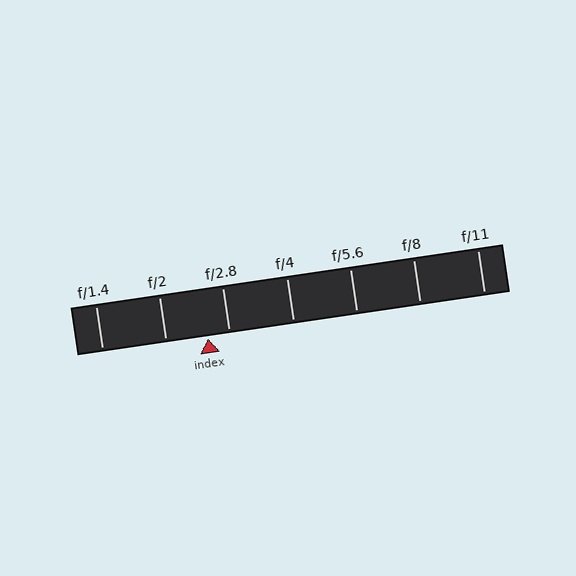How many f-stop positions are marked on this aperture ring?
There are 7 f-stop positions marked.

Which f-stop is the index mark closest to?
The index mark is closest to f/2.8.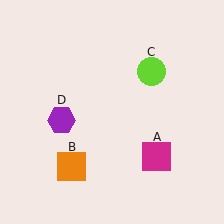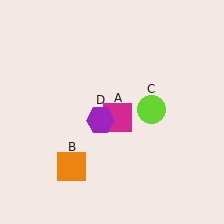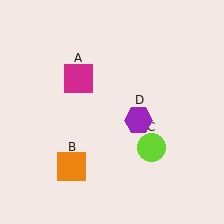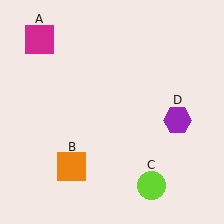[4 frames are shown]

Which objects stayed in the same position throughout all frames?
Orange square (object B) remained stationary.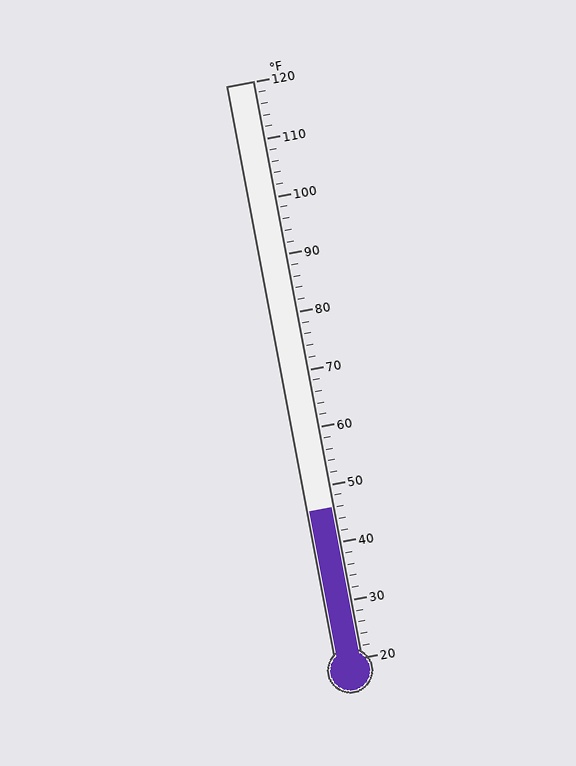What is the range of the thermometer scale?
The thermometer scale ranges from 20°F to 120°F.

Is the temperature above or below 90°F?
The temperature is below 90°F.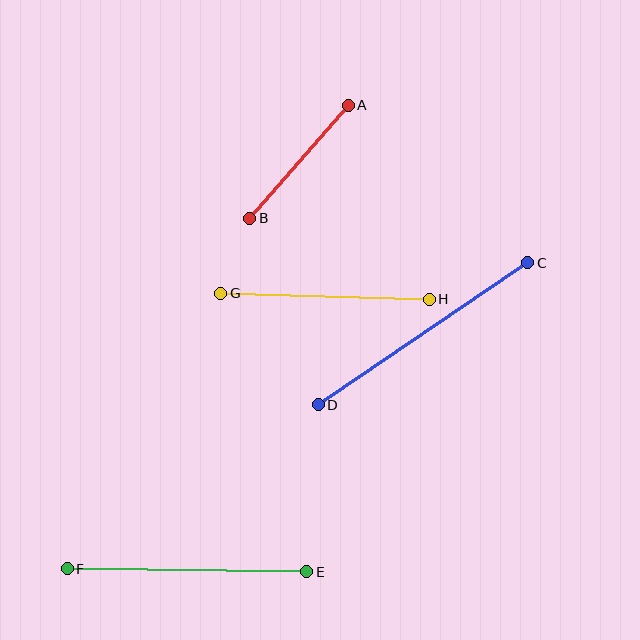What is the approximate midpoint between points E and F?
The midpoint is at approximately (187, 570) pixels.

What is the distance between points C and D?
The distance is approximately 253 pixels.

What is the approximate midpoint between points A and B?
The midpoint is at approximately (299, 162) pixels.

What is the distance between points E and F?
The distance is approximately 240 pixels.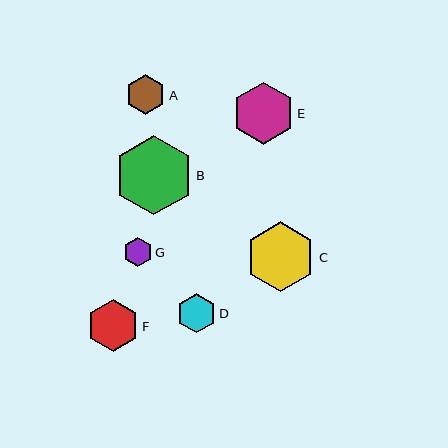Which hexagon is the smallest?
Hexagon G is the smallest with a size of approximately 28 pixels.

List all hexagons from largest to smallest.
From largest to smallest: B, C, E, F, A, D, G.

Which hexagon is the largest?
Hexagon B is the largest with a size of approximately 79 pixels.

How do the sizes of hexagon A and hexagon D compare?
Hexagon A and hexagon D are approximately the same size.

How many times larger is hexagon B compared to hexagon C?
Hexagon B is approximately 1.1 times the size of hexagon C.